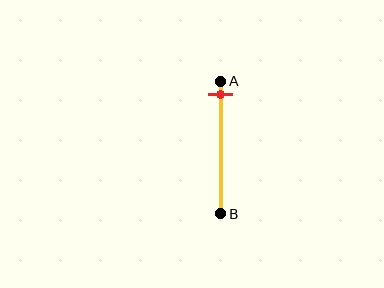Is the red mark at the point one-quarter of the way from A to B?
No, the mark is at about 10% from A, not at the 25% one-quarter point.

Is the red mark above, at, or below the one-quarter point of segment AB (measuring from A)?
The red mark is above the one-quarter point of segment AB.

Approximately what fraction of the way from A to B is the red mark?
The red mark is approximately 10% of the way from A to B.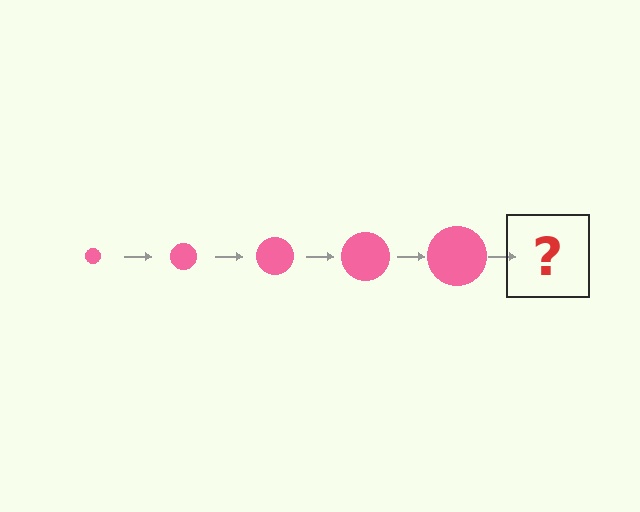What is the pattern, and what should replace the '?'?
The pattern is that the circle gets progressively larger each step. The '?' should be a pink circle, larger than the previous one.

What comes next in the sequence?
The next element should be a pink circle, larger than the previous one.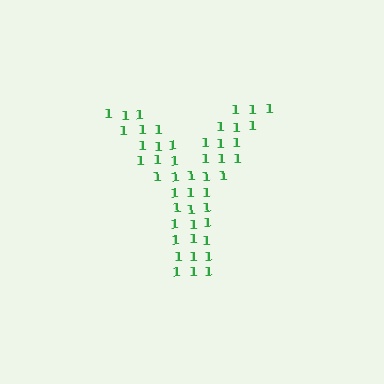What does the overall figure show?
The overall figure shows the letter Y.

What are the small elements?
The small elements are digit 1's.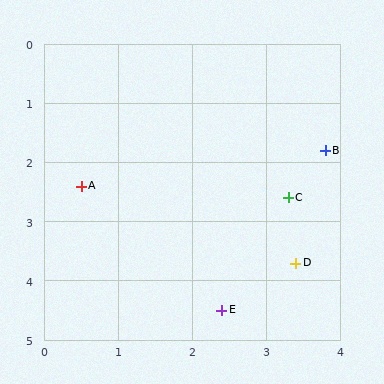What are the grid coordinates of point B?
Point B is at approximately (3.8, 1.8).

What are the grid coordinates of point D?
Point D is at approximately (3.4, 3.7).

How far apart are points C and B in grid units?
Points C and B are about 0.9 grid units apart.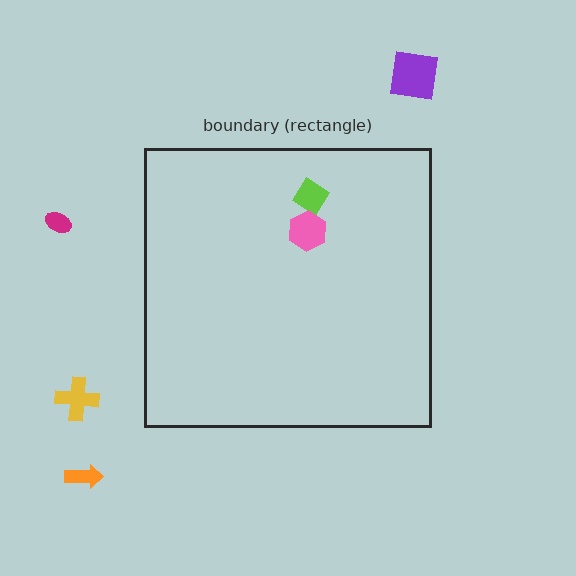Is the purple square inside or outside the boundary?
Outside.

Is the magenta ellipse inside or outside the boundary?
Outside.